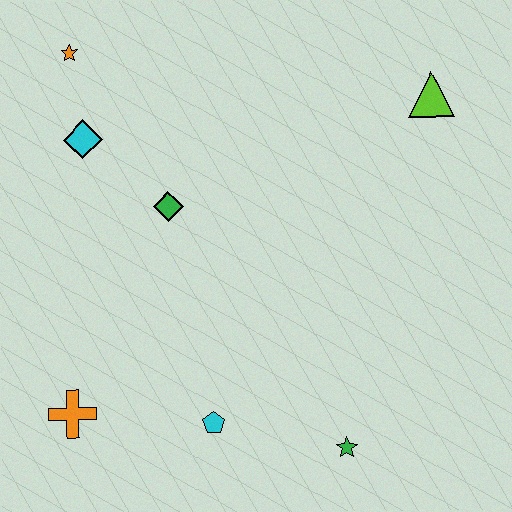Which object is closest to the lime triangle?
The green diamond is closest to the lime triangle.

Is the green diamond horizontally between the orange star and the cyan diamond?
No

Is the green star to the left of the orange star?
No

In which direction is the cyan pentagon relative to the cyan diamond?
The cyan pentagon is below the cyan diamond.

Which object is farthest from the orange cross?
The lime triangle is farthest from the orange cross.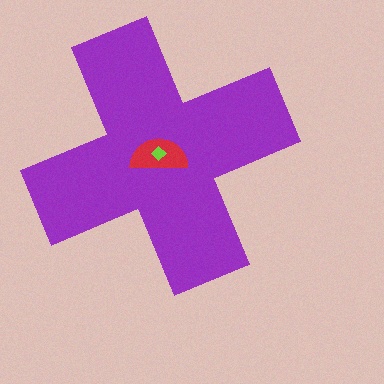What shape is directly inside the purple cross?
The red semicircle.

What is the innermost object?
The lime diamond.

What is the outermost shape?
The purple cross.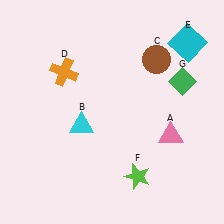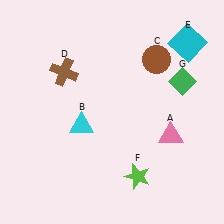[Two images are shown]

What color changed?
The cross (D) changed from orange in Image 1 to brown in Image 2.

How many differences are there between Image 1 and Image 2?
There is 1 difference between the two images.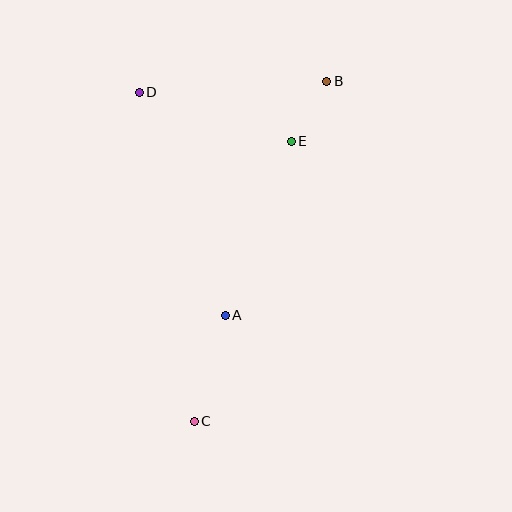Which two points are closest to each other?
Points B and E are closest to each other.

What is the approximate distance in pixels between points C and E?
The distance between C and E is approximately 296 pixels.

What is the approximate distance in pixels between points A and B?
The distance between A and B is approximately 255 pixels.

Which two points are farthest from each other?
Points B and C are farthest from each other.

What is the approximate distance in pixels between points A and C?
The distance between A and C is approximately 110 pixels.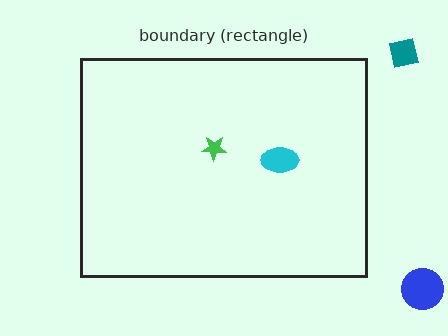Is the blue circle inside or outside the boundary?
Outside.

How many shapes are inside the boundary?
2 inside, 2 outside.